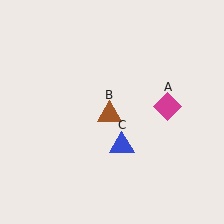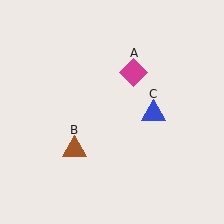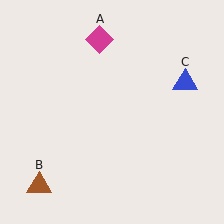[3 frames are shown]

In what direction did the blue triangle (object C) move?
The blue triangle (object C) moved up and to the right.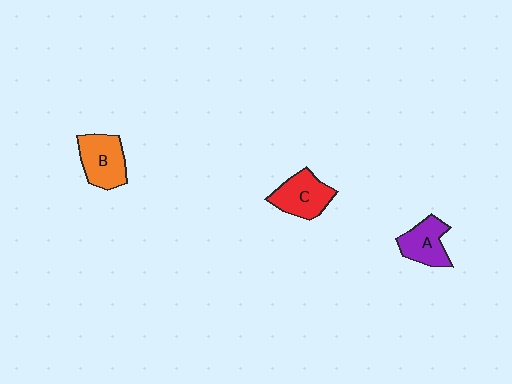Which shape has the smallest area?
Shape A (purple).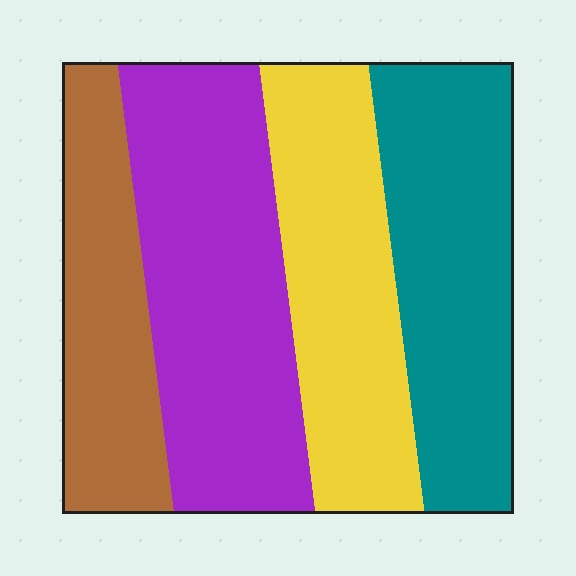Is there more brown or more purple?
Purple.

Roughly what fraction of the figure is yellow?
Yellow takes up less than a quarter of the figure.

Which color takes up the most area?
Purple, at roughly 30%.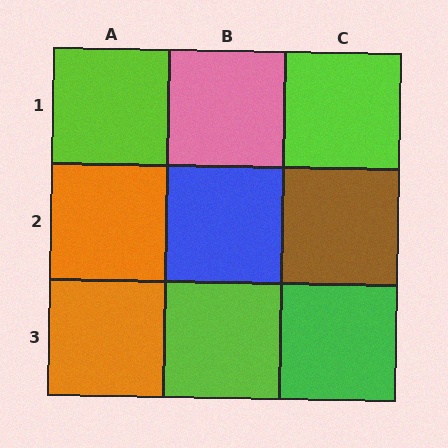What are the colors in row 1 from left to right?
Lime, pink, lime.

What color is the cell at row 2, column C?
Brown.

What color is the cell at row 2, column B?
Blue.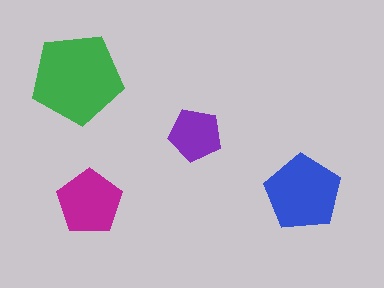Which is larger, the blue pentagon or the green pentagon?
The green one.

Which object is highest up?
The green pentagon is topmost.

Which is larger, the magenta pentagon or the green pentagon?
The green one.